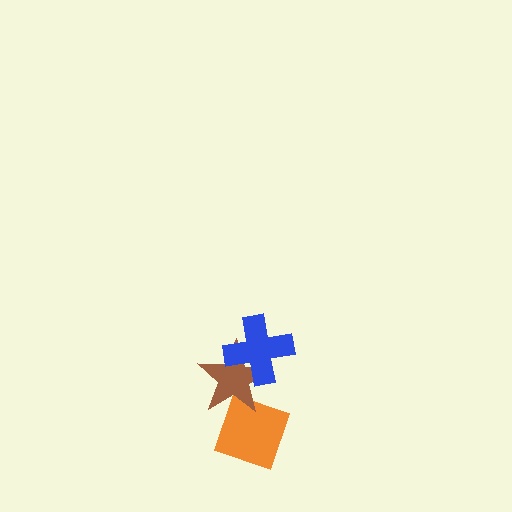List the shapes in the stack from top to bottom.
From top to bottom: the blue cross, the brown star, the orange diamond.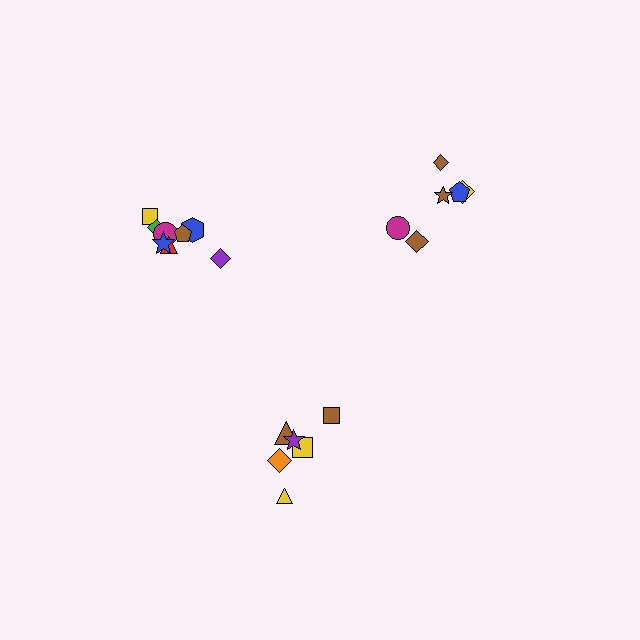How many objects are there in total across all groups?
There are 20 objects.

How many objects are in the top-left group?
There are 8 objects.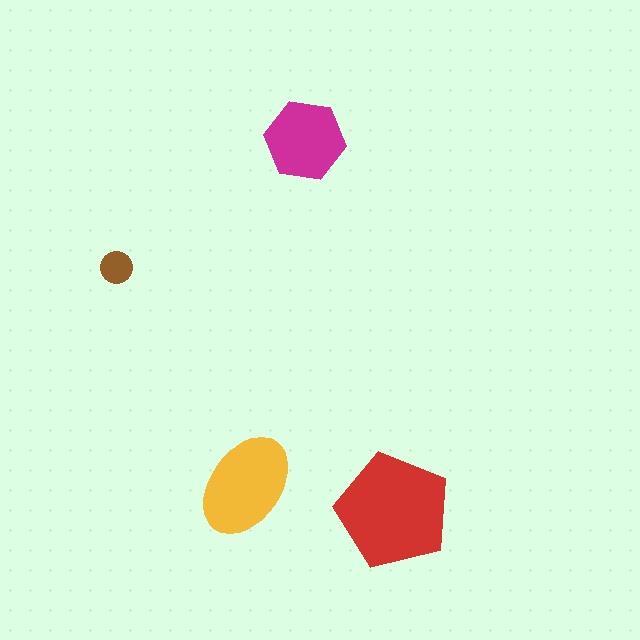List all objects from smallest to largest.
The brown circle, the magenta hexagon, the yellow ellipse, the red pentagon.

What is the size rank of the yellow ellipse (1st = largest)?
2nd.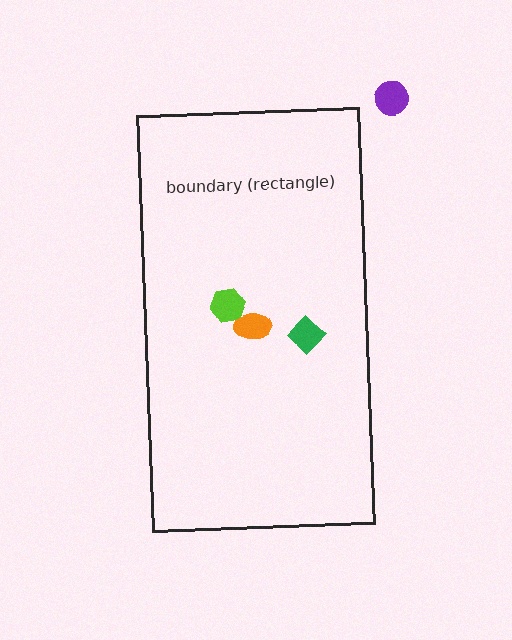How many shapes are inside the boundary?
3 inside, 1 outside.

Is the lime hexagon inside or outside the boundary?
Inside.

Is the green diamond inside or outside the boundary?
Inside.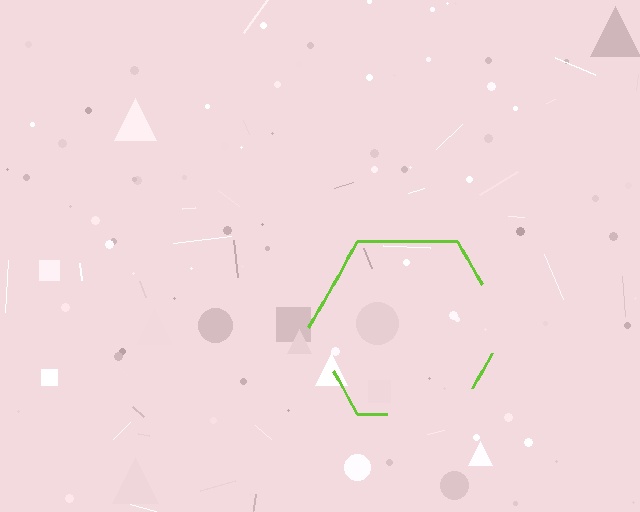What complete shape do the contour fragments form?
The contour fragments form a hexagon.